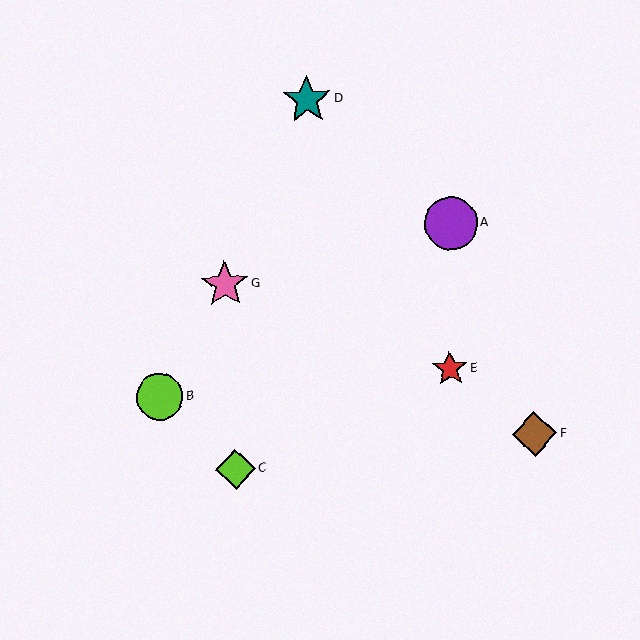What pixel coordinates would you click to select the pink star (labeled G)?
Click at (225, 284) to select the pink star G.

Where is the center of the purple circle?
The center of the purple circle is at (451, 224).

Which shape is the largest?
The purple circle (labeled A) is the largest.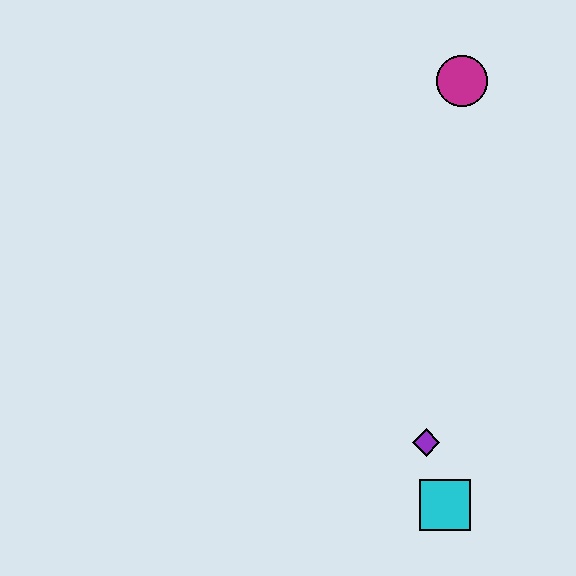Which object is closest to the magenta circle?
The purple diamond is closest to the magenta circle.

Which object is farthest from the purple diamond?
The magenta circle is farthest from the purple diamond.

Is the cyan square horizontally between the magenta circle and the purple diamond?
Yes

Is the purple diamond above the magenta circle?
No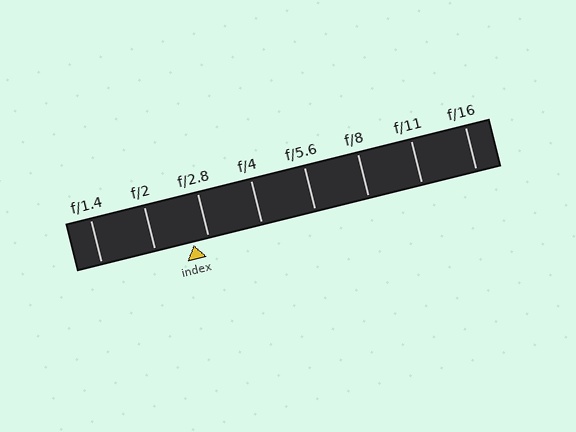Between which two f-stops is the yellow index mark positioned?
The index mark is between f/2 and f/2.8.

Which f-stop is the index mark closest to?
The index mark is closest to f/2.8.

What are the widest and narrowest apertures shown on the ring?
The widest aperture shown is f/1.4 and the narrowest is f/16.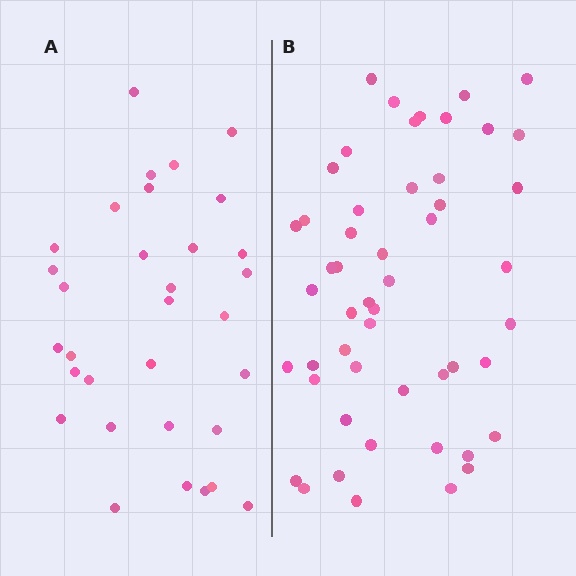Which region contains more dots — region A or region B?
Region B (the right region) has more dots.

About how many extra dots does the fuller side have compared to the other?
Region B has approximately 20 more dots than region A.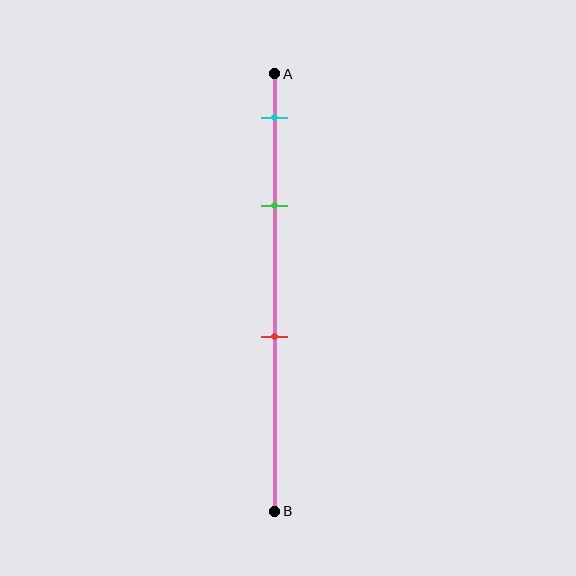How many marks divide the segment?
There are 3 marks dividing the segment.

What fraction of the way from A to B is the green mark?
The green mark is approximately 30% (0.3) of the way from A to B.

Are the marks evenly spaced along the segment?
No, the marks are not evenly spaced.